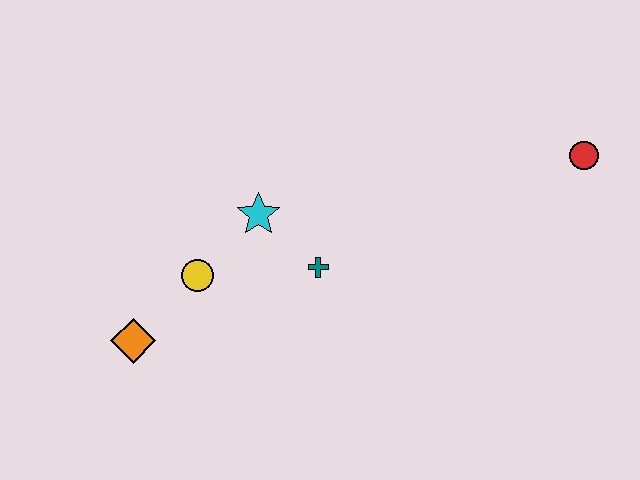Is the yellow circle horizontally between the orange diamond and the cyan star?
Yes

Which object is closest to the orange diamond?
The yellow circle is closest to the orange diamond.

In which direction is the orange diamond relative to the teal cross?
The orange diamond is to the left of the teal cross.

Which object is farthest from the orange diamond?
The red circle is farthest from the orange diamond.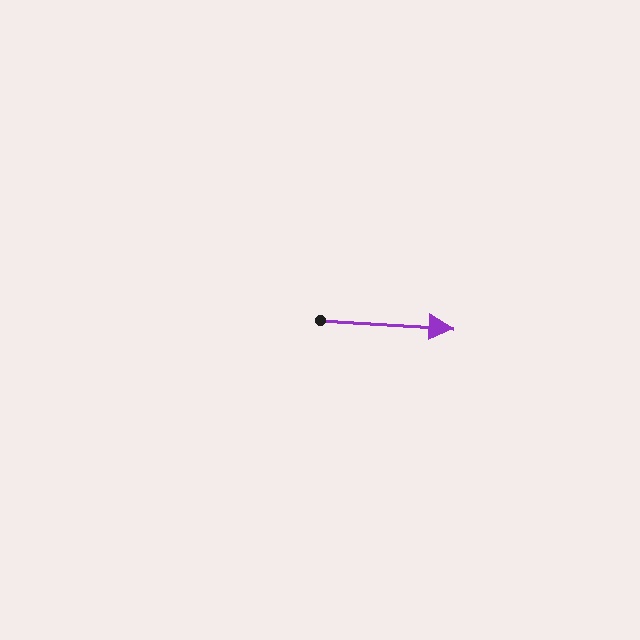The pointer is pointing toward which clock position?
Roughly 3 o'clock.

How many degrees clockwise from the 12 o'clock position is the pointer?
Approximately 94 degrees.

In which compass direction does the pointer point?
East.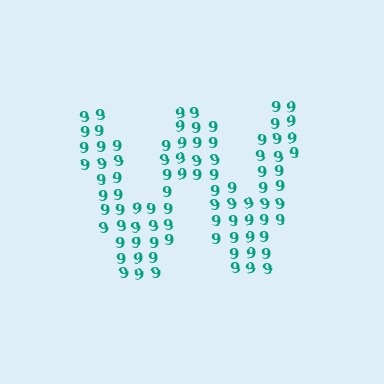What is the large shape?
The large shape is the letter W.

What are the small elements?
The small elements are digit 9's.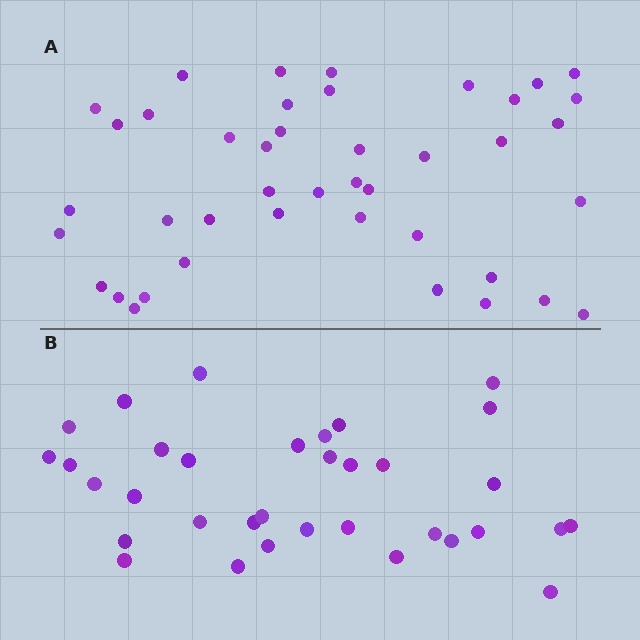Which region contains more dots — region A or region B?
Region A (the top region) has more dots.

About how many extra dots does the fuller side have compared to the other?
Region A has roughly 8 or so more dots than region B.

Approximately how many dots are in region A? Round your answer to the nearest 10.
About 40 dots. (The exact count is 42, which rounds to 40.)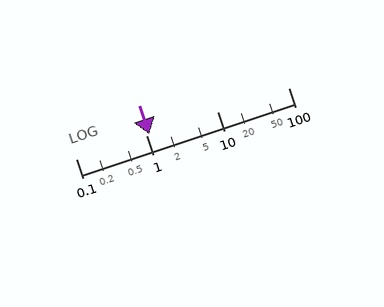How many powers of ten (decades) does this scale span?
The scale spans 3 decades, from 0.1 to 100.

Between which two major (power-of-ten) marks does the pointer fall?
The pointer is between 1 and 10.